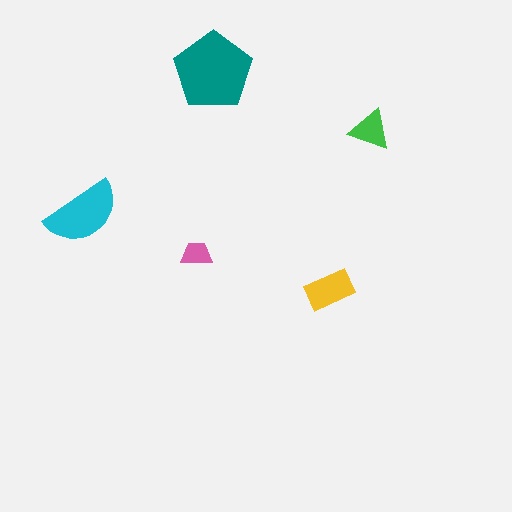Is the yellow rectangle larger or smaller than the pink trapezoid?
Larger.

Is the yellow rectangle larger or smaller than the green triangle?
Larger.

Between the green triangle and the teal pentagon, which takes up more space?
The teal pentagon.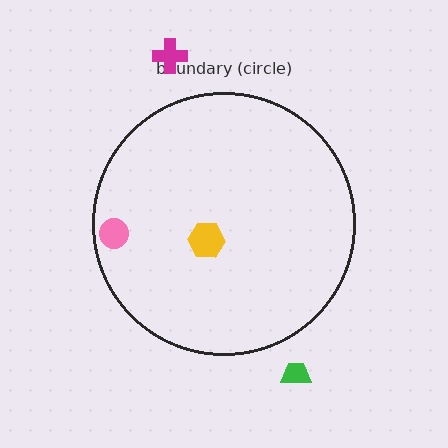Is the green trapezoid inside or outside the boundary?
Outside.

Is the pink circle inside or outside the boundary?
Inside.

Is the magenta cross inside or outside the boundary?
Outside.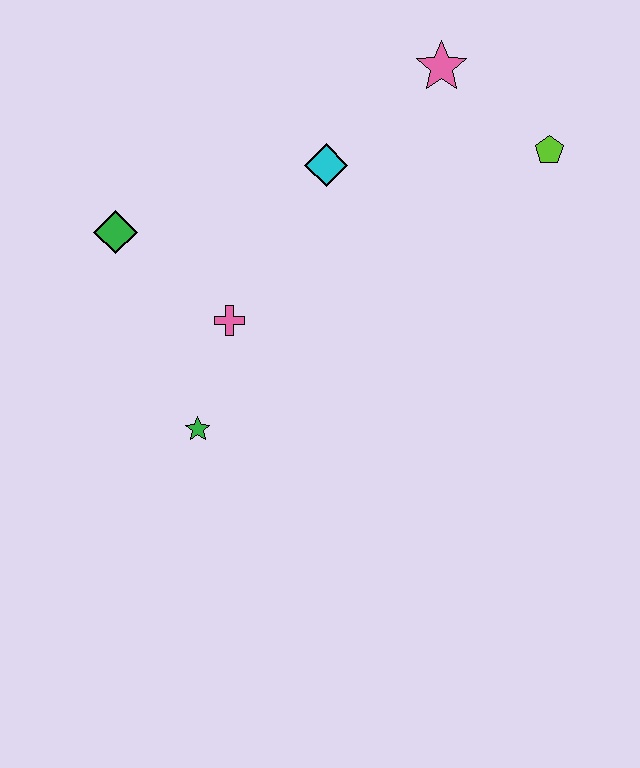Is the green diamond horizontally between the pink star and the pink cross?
No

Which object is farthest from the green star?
The lime pentagon is farthest from the green star.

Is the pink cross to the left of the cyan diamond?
Yes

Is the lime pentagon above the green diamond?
Yes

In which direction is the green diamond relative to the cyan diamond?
The green diamond is to the left of the cyan diamond.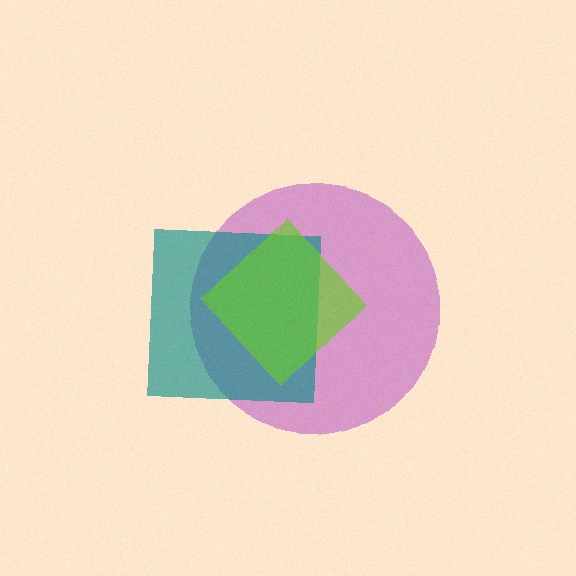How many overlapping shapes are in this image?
There are 3 overlapping shapes in the image.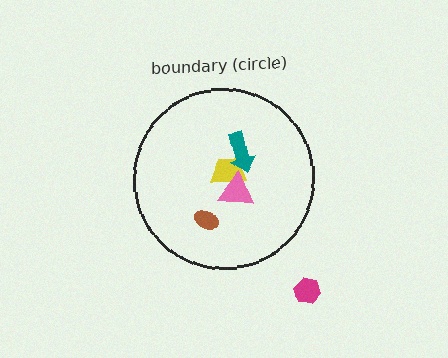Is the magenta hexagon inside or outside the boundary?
Outside.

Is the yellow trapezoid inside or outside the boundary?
Inside.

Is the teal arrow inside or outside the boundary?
Inside.